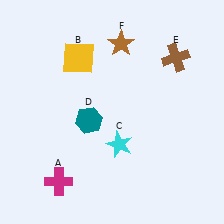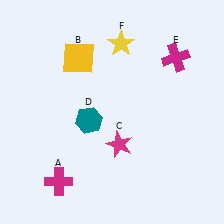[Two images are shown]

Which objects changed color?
C changed from cyan to magenta. E changed from brown to magenta. F changed from brown to yellow.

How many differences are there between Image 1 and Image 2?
There are 3 differences between the two images.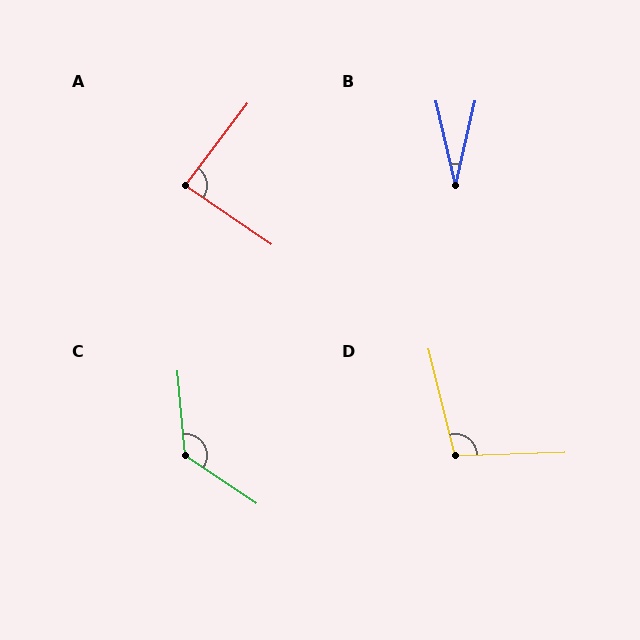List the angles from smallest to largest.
B (26°), A (87°), D (102°), C (129°).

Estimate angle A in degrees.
Approximately 87 degrees.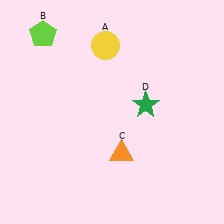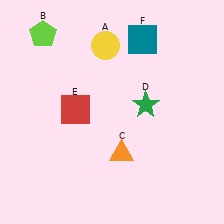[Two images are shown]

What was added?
A red square (E), a teal square (F) were added in Image 2.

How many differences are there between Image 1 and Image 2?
There are 2 differences between the two images.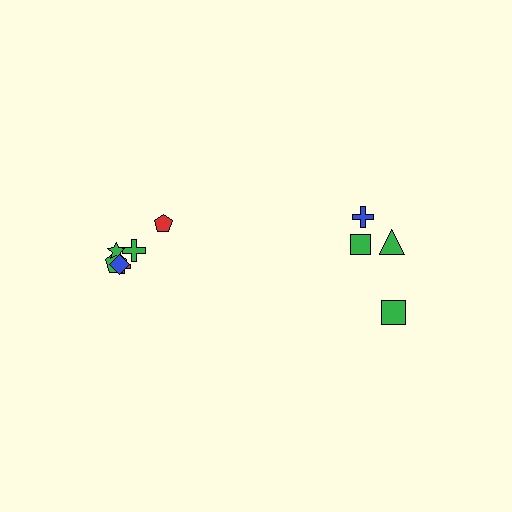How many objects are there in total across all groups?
There are 10 objects.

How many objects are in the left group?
There are 6 objects.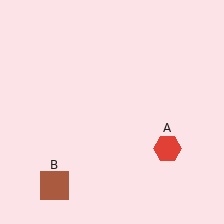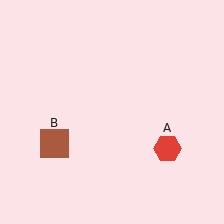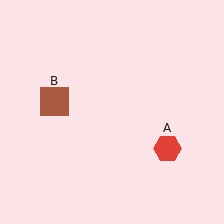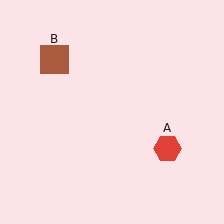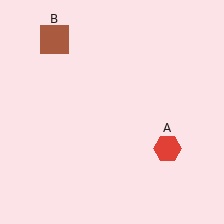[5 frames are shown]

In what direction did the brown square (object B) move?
The brown square (object B) moved up.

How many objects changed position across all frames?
1 object changed position: brown square (object B).